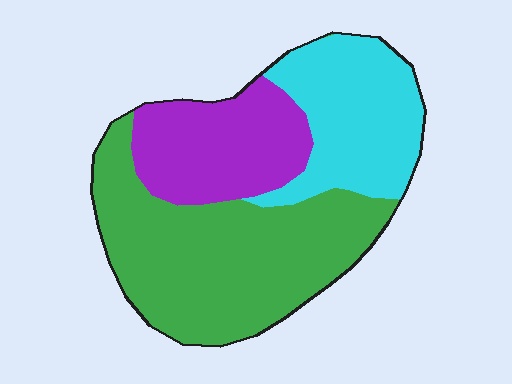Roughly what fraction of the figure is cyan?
Cyan takes up about one quarter (1/4) of the figure.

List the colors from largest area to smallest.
From largest to smallest: green, cyan, purple.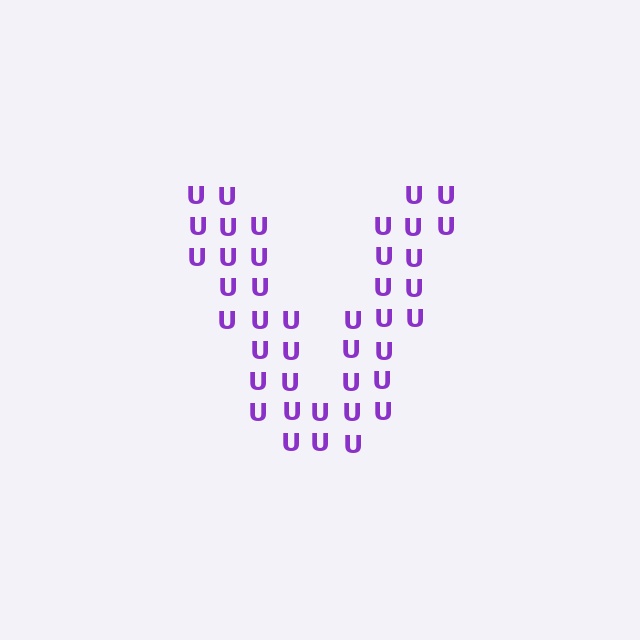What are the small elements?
The small elements are letter U's.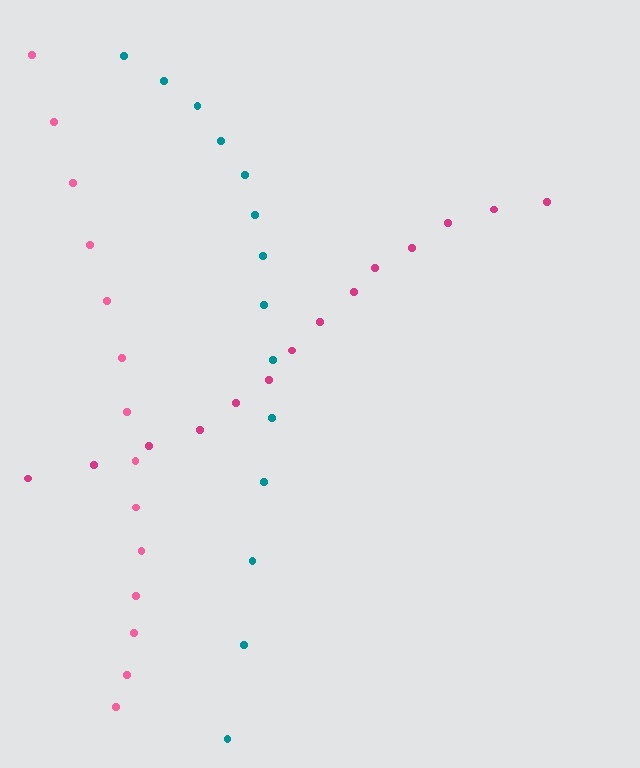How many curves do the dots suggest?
There are 3 distinct paths.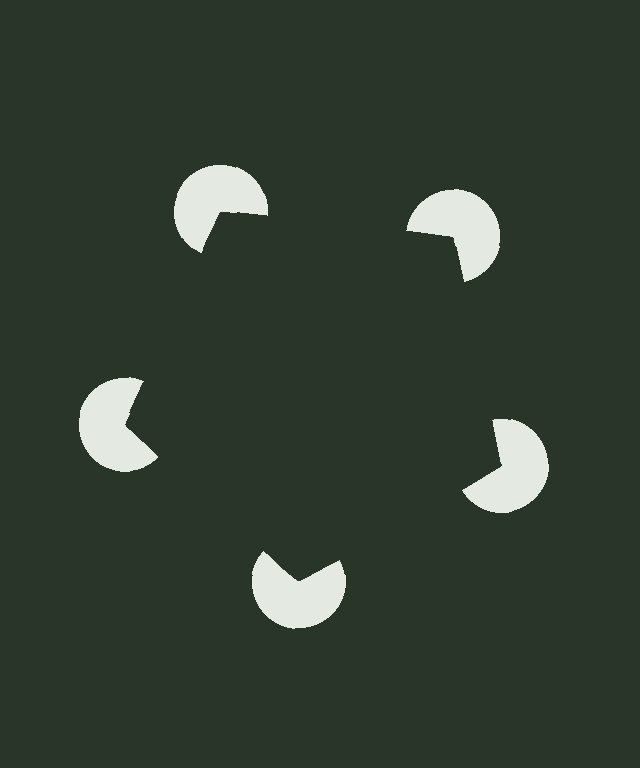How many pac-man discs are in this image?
There are 5 — one at each vertex of the illusory pentagon.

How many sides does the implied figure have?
5 sides.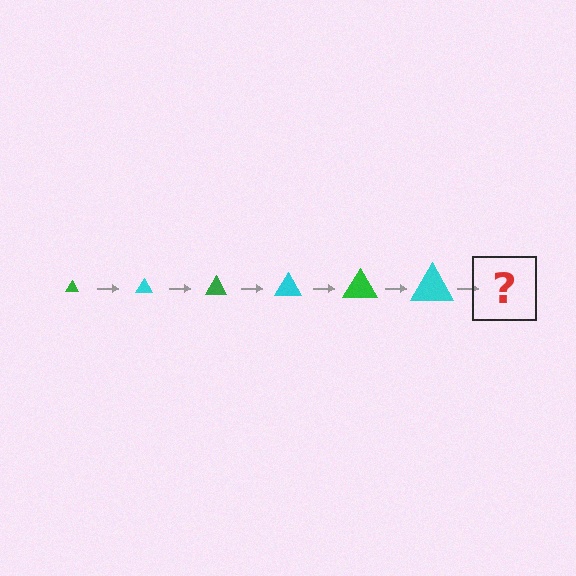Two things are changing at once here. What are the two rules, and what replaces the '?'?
The two rules are that the triangle grows larger each step and the color cycles through green and cyan. The '?' should be a green triangle, larger than the previous one.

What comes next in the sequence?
The next element should be a green triangle, larger than the previous one.